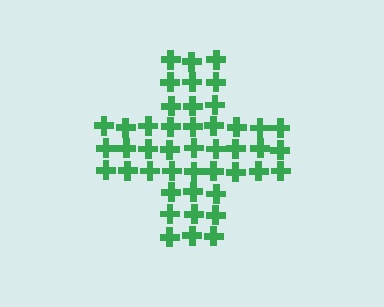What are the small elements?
The small elements are crosses.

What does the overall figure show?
The overall figure shows a cross.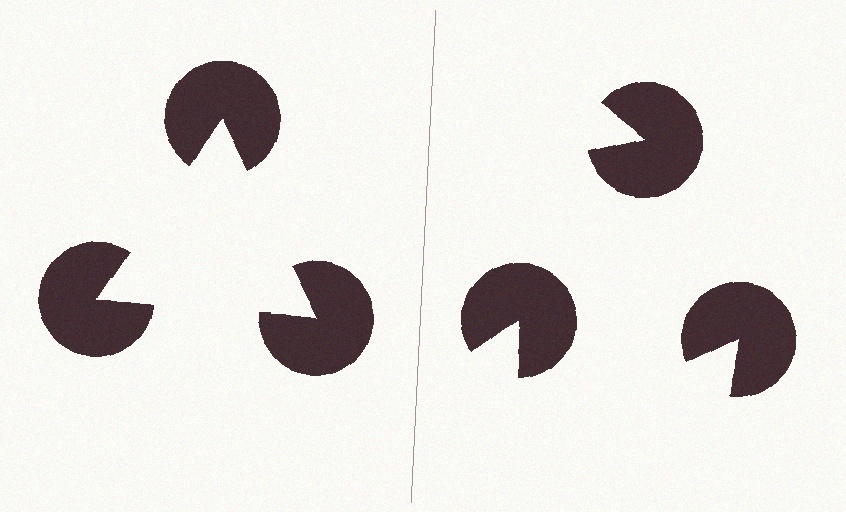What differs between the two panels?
The pac-man discs are positioned identically on both sides; only the wedge orientations differ. On the left they align to a triangle; on the right they are misaligned.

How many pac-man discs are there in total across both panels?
6 — 3 on each side.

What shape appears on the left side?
An illusory triangle.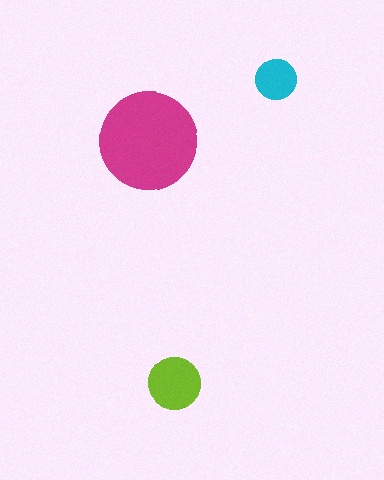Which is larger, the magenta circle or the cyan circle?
The magenta one.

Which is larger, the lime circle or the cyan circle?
The lime one.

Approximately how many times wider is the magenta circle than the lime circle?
About 2 times wider.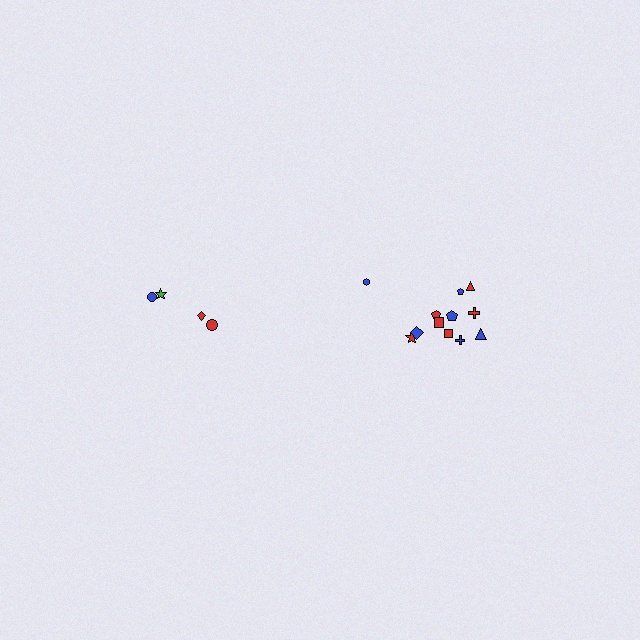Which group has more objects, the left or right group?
The right group.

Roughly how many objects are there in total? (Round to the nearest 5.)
Roughly 15 objects in total.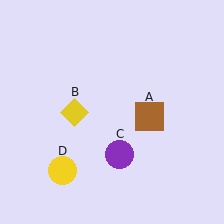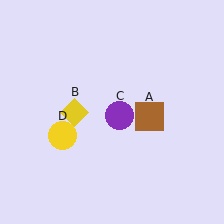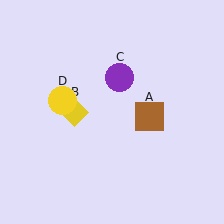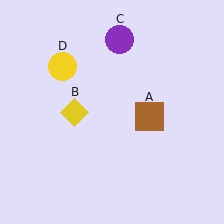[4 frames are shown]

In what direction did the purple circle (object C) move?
The purple circle (object C) moved up.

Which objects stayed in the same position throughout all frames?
Brown square (object A) and yellow diamond (object B) remained stationary.